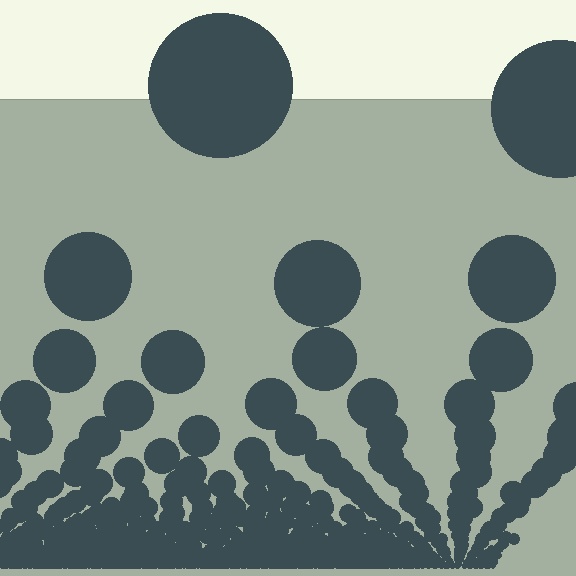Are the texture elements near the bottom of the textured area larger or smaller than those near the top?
Smaller. The gradient is inverted — elements near the bottom are smaller and denser.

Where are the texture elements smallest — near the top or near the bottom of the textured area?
Near the bottom.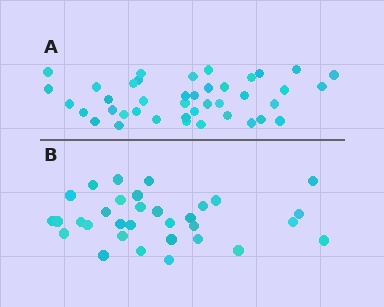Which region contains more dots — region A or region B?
Region A (the top region) has more dots.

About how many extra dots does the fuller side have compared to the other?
Region A has roughly 8 or so more dots than region B.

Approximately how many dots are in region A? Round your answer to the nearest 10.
About 40 dots. (The exact count is 41, which rounds to 40.)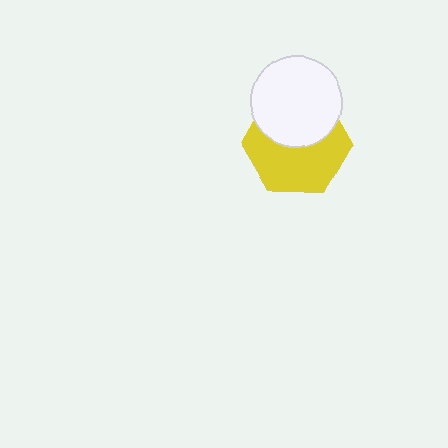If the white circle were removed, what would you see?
You would see the complete yellow hexagon.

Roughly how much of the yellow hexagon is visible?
About half of it is visible (roughly 57%).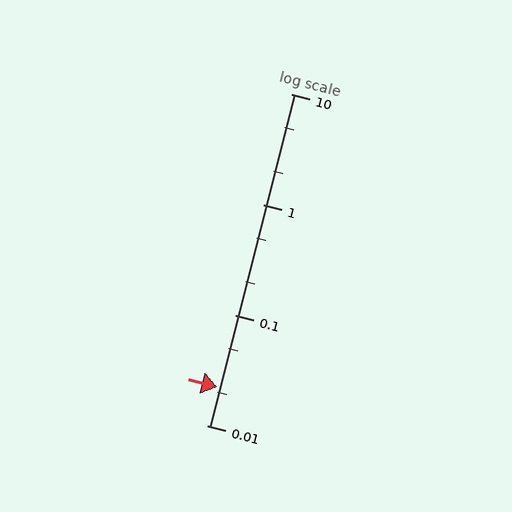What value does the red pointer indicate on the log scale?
The pointer indicates approximately 0.022.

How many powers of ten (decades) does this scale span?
The scale spans 3 decades, from 0.01 to 10.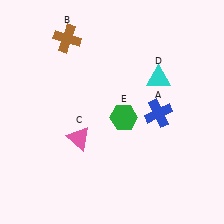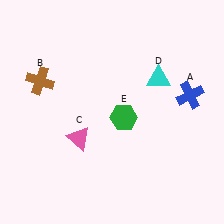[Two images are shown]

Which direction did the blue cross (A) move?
The blue cross (A) moved right.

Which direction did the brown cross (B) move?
The brown cross (B) moved down.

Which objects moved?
The objects that moved are: the blue cross (A), the brown cross (B).